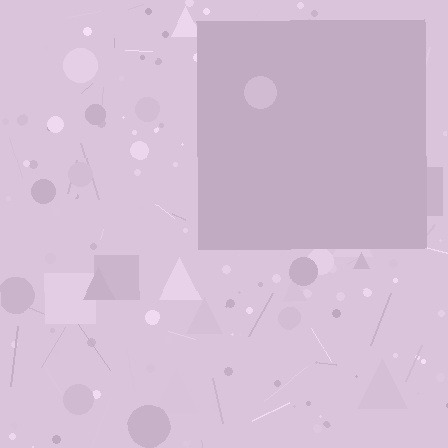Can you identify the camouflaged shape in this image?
The camouflaged shape is a square.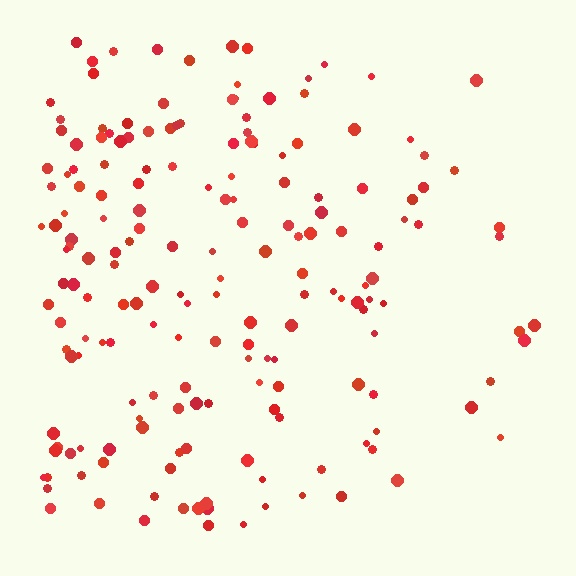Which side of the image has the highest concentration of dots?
The left.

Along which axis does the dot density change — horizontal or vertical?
Horizontal.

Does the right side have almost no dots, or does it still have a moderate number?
Still a moderate number, just noticeably fewer than the left.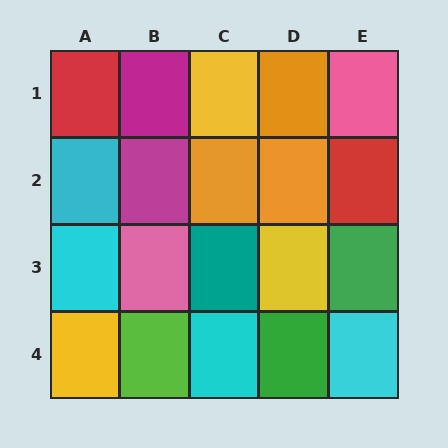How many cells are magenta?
2 cells are magenta.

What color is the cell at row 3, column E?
Green.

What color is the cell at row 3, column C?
Teal.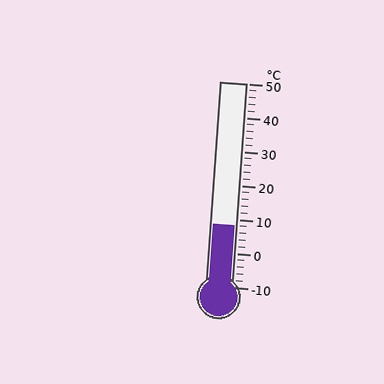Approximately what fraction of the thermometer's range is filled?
The thermometer is filled to approximately 30% of its range.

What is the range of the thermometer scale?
The thermometer scale ranges from -10°C to 50°C.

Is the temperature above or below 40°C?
The temperature is below 40°C.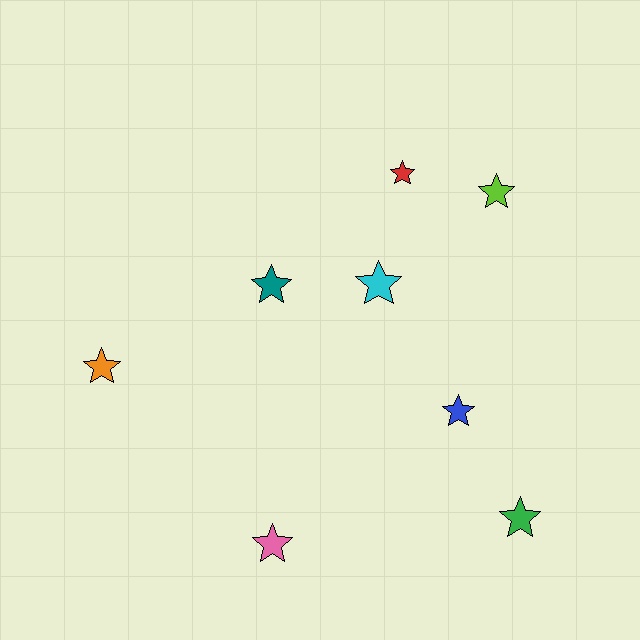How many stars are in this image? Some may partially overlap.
There are 8 stars.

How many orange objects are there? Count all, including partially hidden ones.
There is 1 orange object.